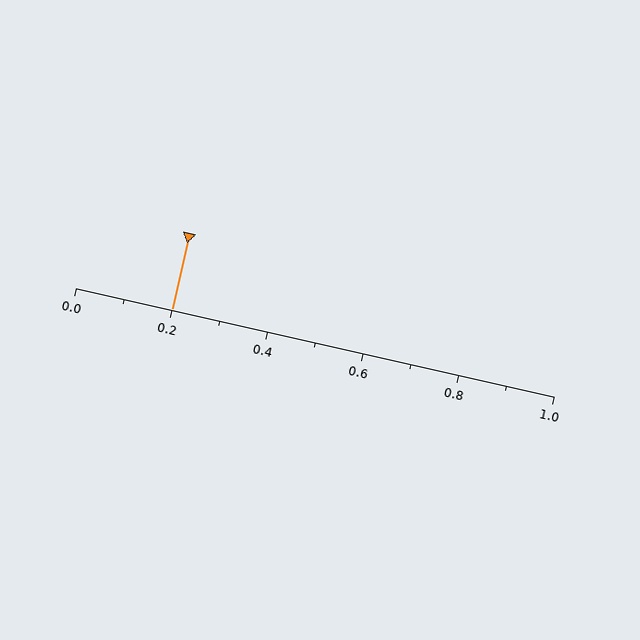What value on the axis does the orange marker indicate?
The marker indicates approximately 0.2.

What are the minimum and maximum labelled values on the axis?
The axis runs from 0.0 to 1.0.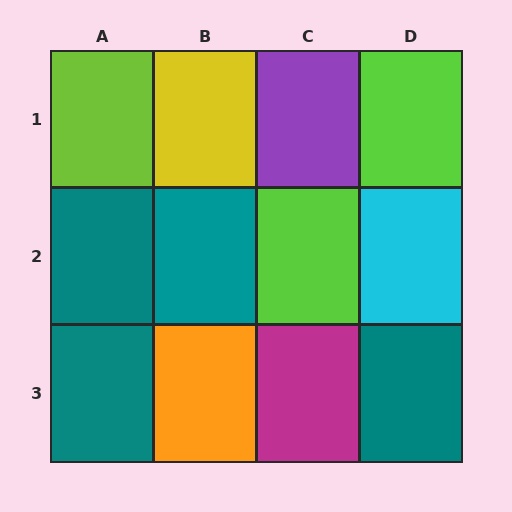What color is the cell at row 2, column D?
Cyan.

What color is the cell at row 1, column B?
Yellow.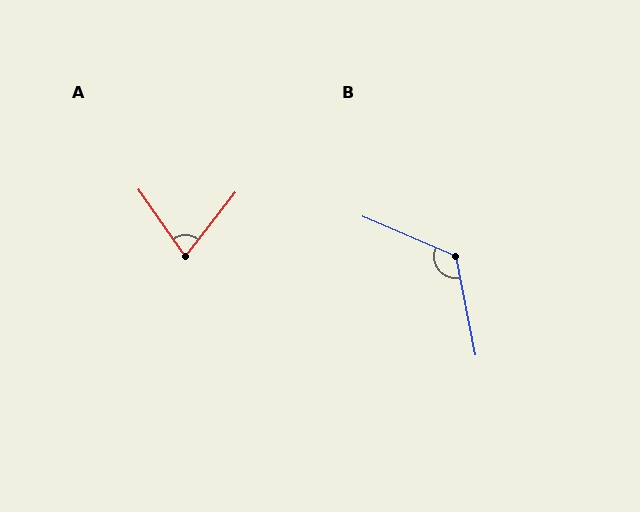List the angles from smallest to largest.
A (73°), B (124°).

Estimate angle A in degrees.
Approximately 73 degrees.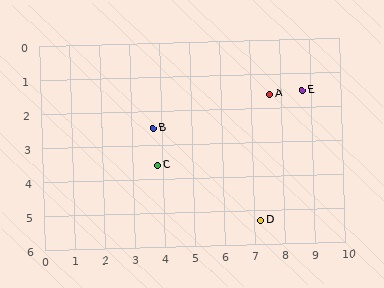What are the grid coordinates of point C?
Point C is at approximately (3.8, 3.6).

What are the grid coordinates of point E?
Point E is at approximately (8.7, 1.5).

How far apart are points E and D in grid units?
Points E and D are about 4.1 grid units apart.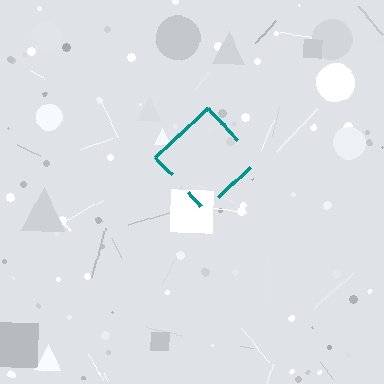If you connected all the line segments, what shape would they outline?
They would outline a diamond.